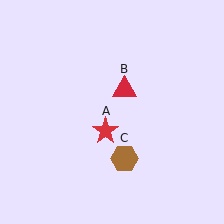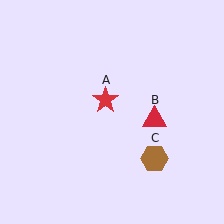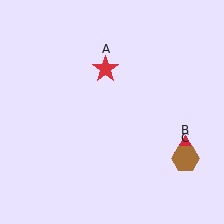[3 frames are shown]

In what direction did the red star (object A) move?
The red star (object A) moved up.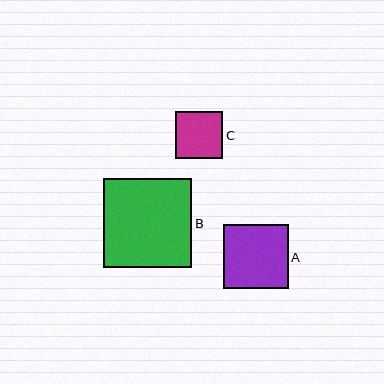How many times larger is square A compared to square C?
Square A is approximately 1.4 times the size of square C.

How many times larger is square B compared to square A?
Square B is approximately 1.4 times the size of square A.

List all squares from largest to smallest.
From largest to smallest: B, A, C.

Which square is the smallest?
Square C is the smallest with a size of approximately 47 pixels.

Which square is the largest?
Square B is the largest with a size of approximately 89 pixels.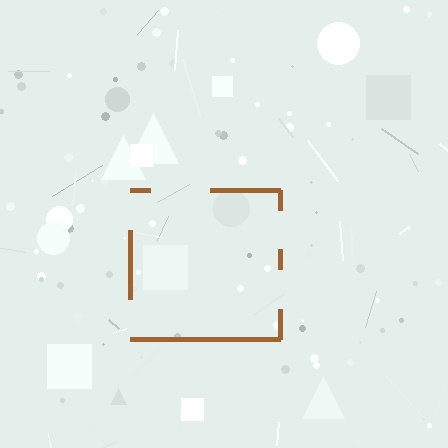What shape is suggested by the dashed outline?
The dashed outline suggests a square.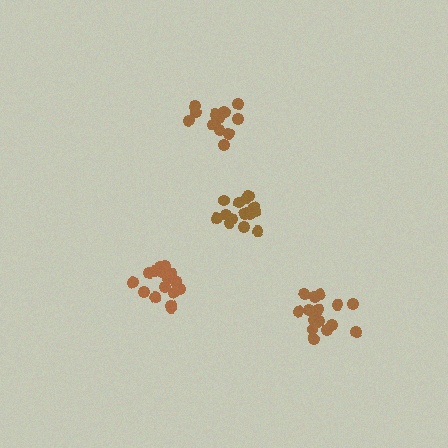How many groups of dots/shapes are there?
There are 4 groups.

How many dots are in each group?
Group 1: 15 dots, Group 2: 18 dots, Group 3: 13 dots, Group 4: 18 dots (64 total).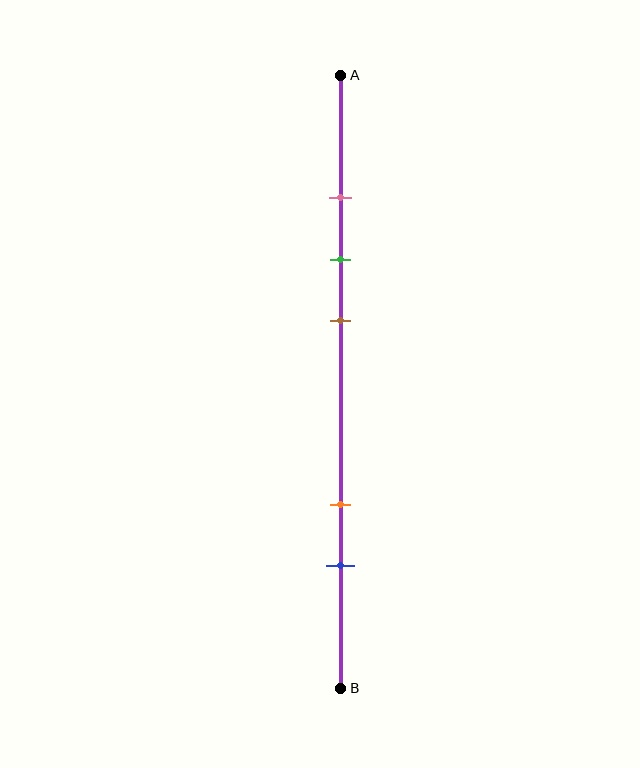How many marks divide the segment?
There are 5 marks dividing the segment.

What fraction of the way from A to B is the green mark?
The green mark is approximately 30% (0.3) of the way from A to B.